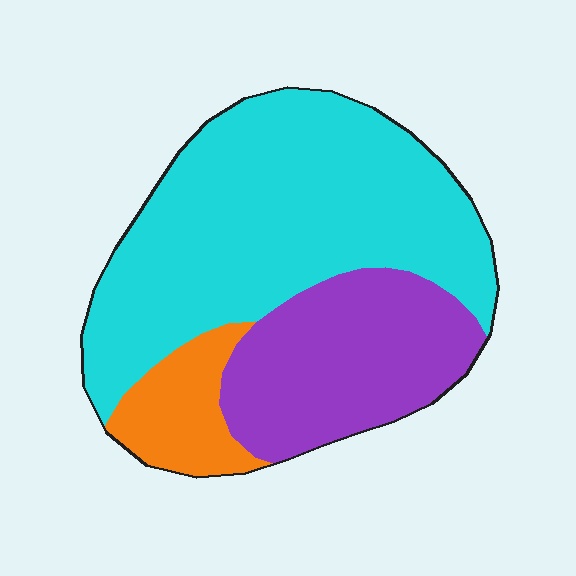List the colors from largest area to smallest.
From largest to smallest: cyan, purple, orange.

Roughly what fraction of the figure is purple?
Purple covers around 30% of the figure.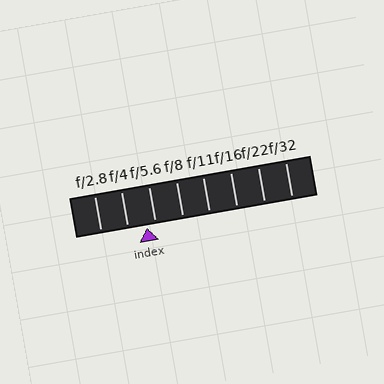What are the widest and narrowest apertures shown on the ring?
The widest aperture shown is f/2.8 and the narrowest is f/32.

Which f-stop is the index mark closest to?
The index mark is closest to f/5.6.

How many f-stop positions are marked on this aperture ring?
There are 8 f-stop positions marked.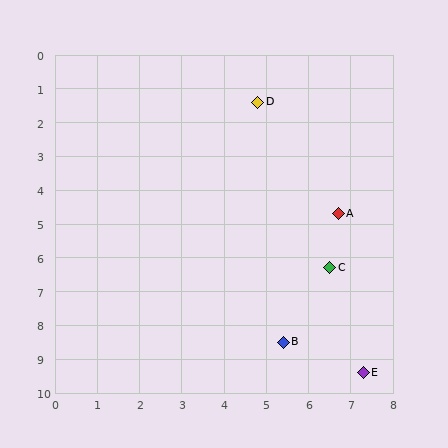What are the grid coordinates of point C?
Point C is at approximately (6.5, 6.3).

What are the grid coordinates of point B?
Point B is at approximately (5.4, 8.5).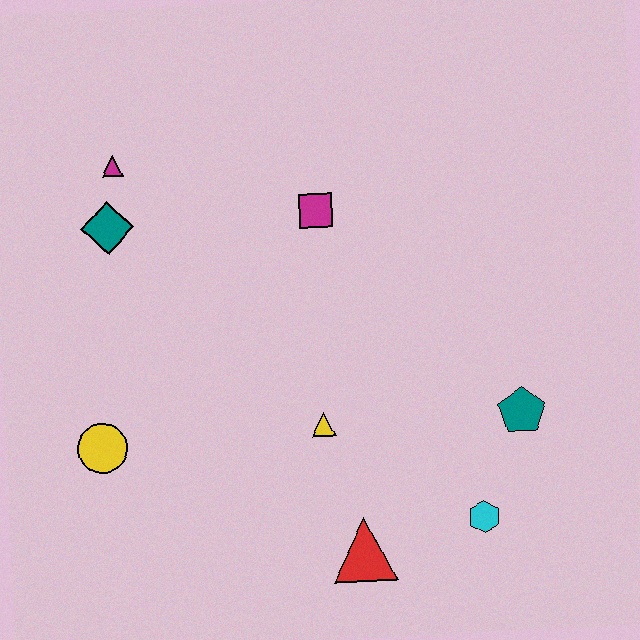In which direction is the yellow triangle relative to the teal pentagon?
The yellow triangle is to the left of the teal pentagon.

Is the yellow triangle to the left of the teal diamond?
No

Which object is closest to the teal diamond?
The magenta triangle is closest to the teal diamond.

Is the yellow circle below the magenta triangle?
Yes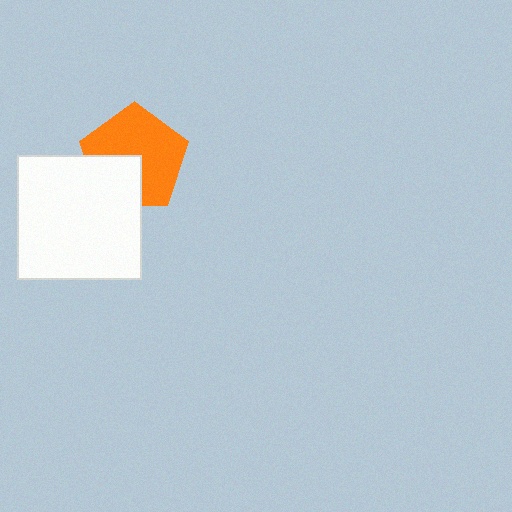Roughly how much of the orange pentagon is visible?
Most of it is visible (roughly 69%).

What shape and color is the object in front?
The object in front is a white square.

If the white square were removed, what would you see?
You would see the complete orange pentagon.